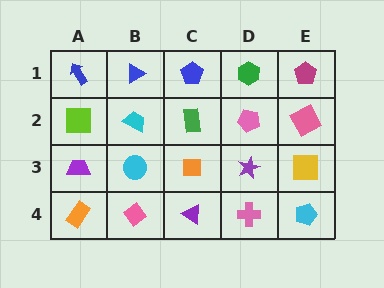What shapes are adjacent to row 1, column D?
A pink pentagon (row 2, column D), a blue pentagon (row 1, column C), a magenta pentagon (row 1, column E).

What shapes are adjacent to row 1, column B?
A cyan trapezoid (row 2, column B), a blue arrow (row 1, column A), a blue pentagon (row 1, column C).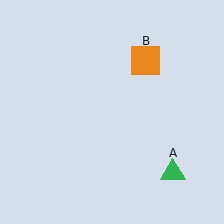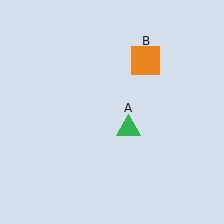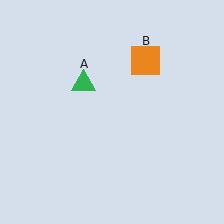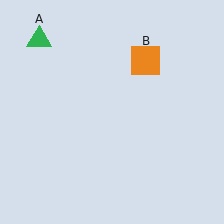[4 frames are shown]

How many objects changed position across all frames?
1 object changed position: green triangle (object A).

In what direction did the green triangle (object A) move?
The green triangle (object A) moved up and to the left.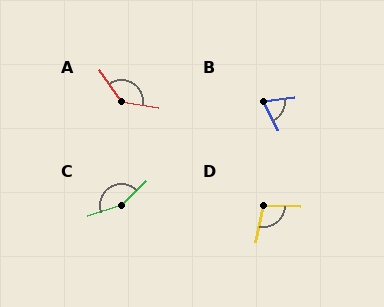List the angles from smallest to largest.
B (72°), D (99°), A (133°), C (155°).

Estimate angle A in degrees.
Approximately 133 degrees.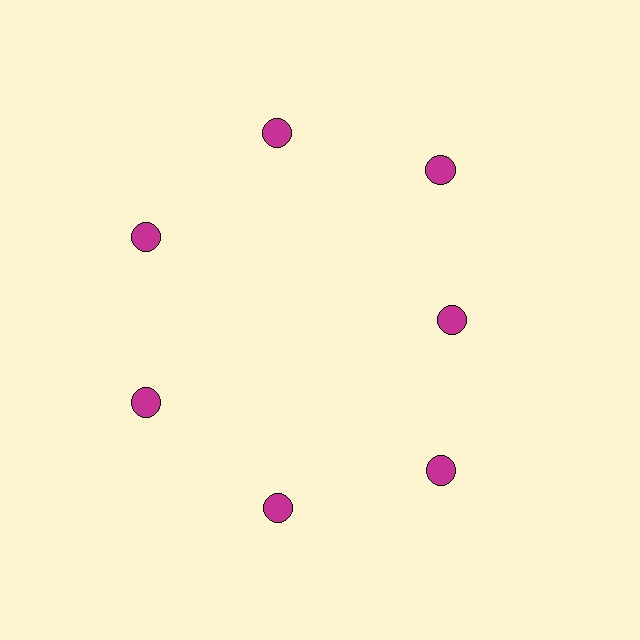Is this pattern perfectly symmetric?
No. The 7 magenta circles are arranged in a ring, but one element near the 3 o'clock position is pulled inward toward the center, breaking the 7-fold rotational symmetry.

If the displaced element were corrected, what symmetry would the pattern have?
It would have 7-fold rotational symmetry — the pattern would map onto itself every 51 degrees.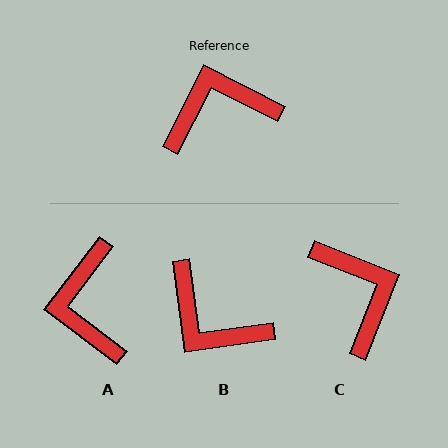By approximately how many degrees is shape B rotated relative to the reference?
Approximately 125 degrees counter-clockwise.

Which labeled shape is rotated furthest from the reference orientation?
B, about 125 degrees away.